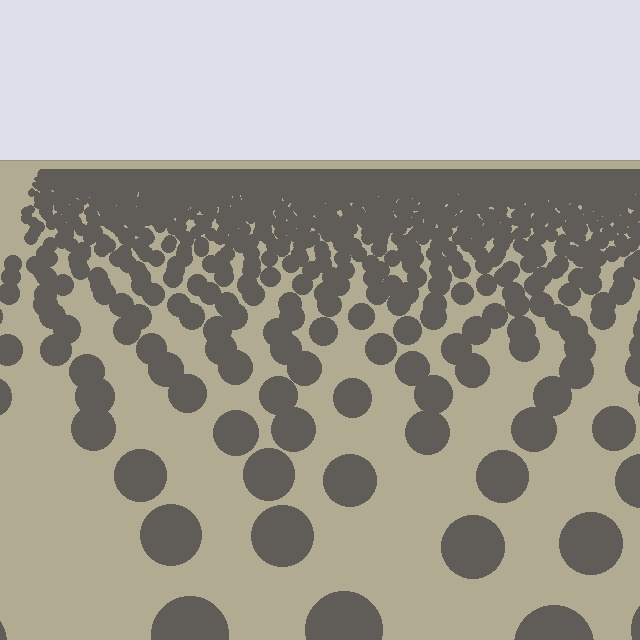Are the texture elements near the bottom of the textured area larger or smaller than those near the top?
Larger. Near the bottom, elements are closer to the viewer and appear at a bigger on-screen size.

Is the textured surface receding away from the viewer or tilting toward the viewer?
The surface is receding away from the viewer. Texture elements get smaller and denser toward the top.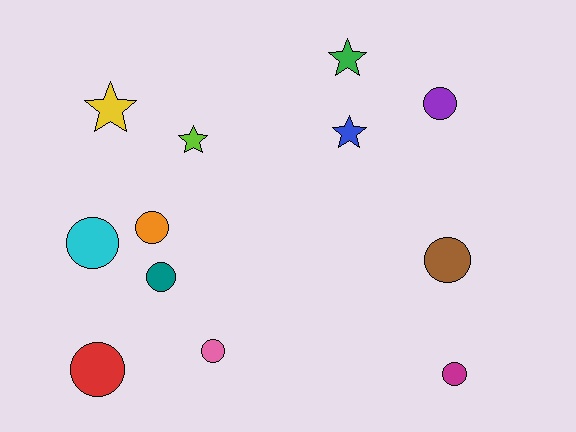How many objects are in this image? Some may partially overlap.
There are 12 objects.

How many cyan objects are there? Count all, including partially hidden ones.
There is 1 cyan object.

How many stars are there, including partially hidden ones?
There are 4 stars.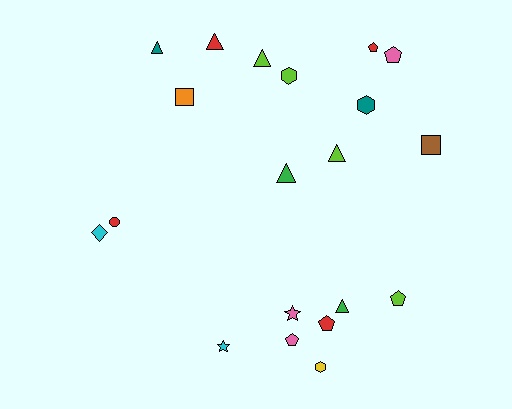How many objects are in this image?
There are 20 objects.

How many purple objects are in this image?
There are no purple objects.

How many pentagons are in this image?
There are 5 pentagons.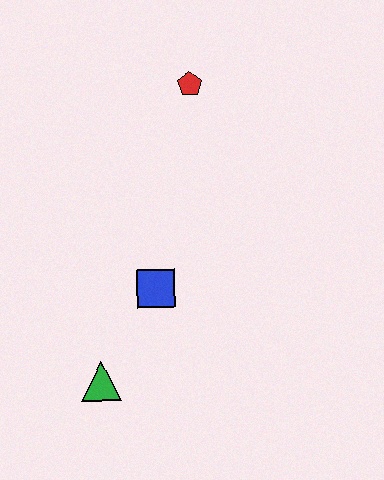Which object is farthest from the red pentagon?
The green triangle is farthest from the red pentagon.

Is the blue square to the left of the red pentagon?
Yes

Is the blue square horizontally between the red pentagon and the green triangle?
Yes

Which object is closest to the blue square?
The green triangle is closest to the blue square.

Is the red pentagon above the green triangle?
Yes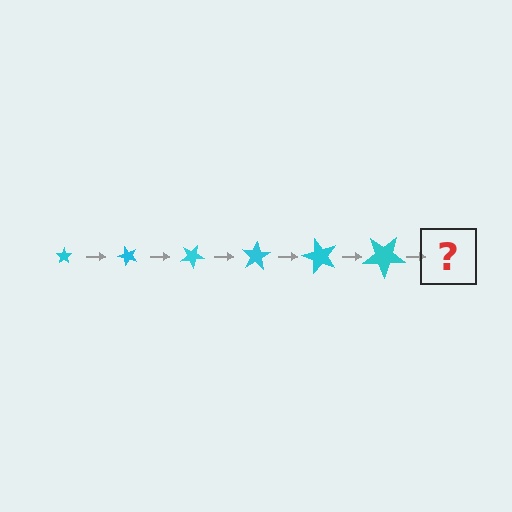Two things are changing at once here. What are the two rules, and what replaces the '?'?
The two rules are that the star grows larger each step and it rotates 50 degrees each step. The '?' should be a star, larger than the previous one and rotated 300 degrees from the start.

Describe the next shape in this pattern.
It should be a star, larger than the previous one and rotated 300 degrees from the start.